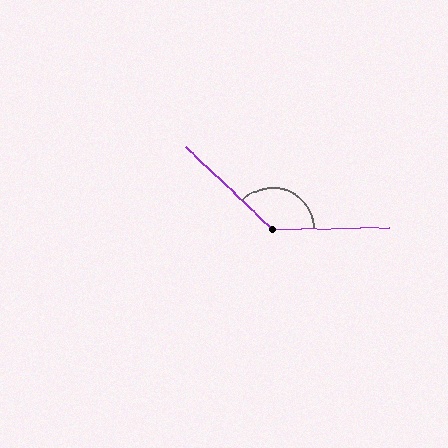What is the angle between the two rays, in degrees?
Approximately 135 degrees.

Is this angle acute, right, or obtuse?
It is obtuse.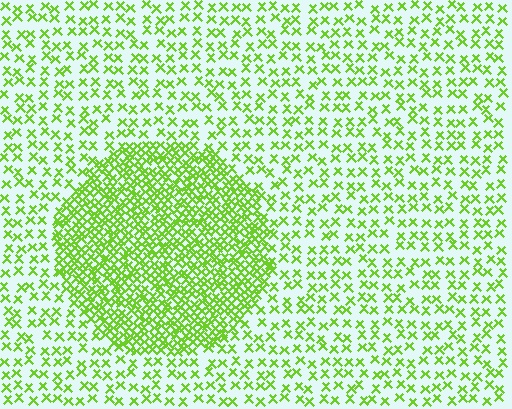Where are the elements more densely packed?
The elements are more densely packed inside the circle boundary.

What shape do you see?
I see a circle.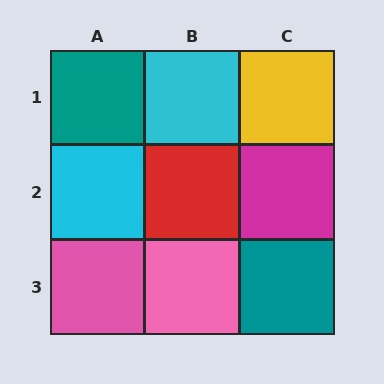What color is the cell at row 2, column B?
Red.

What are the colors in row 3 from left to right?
Pink, pink, teal.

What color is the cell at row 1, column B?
Cyan.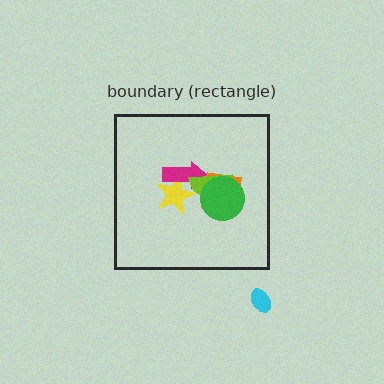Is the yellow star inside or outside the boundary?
Inside.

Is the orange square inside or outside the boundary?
Inside.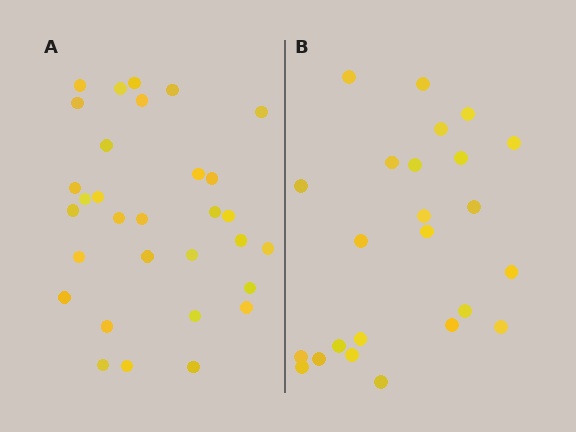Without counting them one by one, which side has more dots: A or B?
Region A (the left region) has more dots.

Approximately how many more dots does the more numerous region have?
Region A has roughly 8 or so more dots than region B.